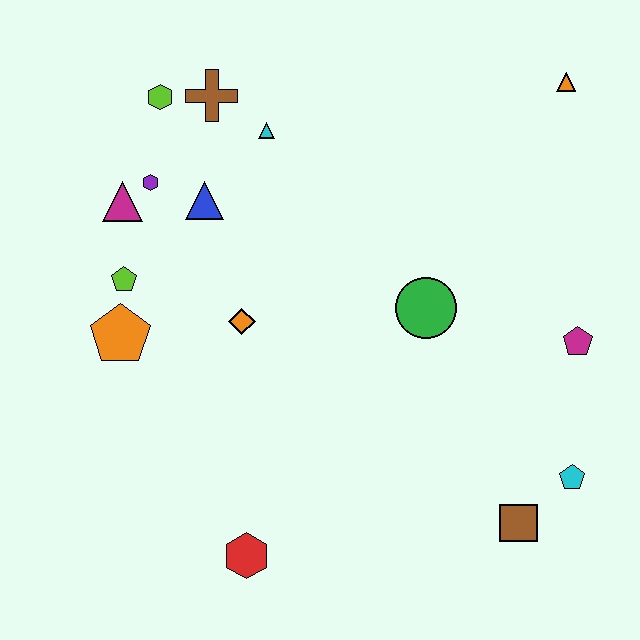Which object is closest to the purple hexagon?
The magenta triangle is closest to the purple hexagon.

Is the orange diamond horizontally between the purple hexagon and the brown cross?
No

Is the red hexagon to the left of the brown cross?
No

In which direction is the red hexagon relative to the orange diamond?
The red hexagon is below the orange diamond.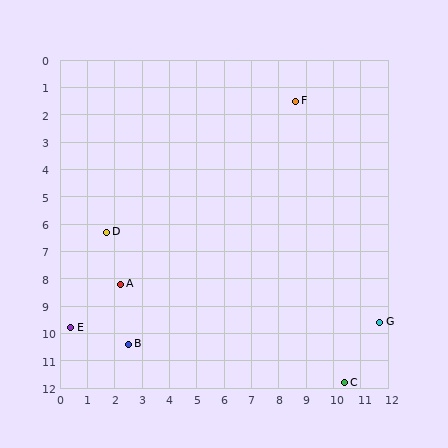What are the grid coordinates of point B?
Point B is at approximately (2.5, 10.4).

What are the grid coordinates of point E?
Point E is at approximately (0.4, 9.8).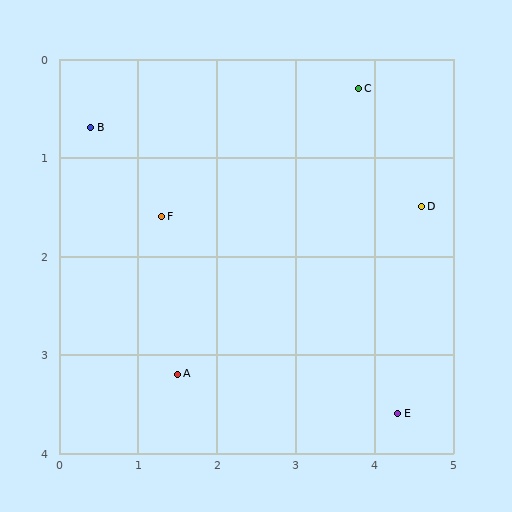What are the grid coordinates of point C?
Point C is at approximately (3.8, 0.3).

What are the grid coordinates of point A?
Point A is at approximately (1.5, 3.2).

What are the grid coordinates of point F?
Point F is at approximately (1.3, 1.6).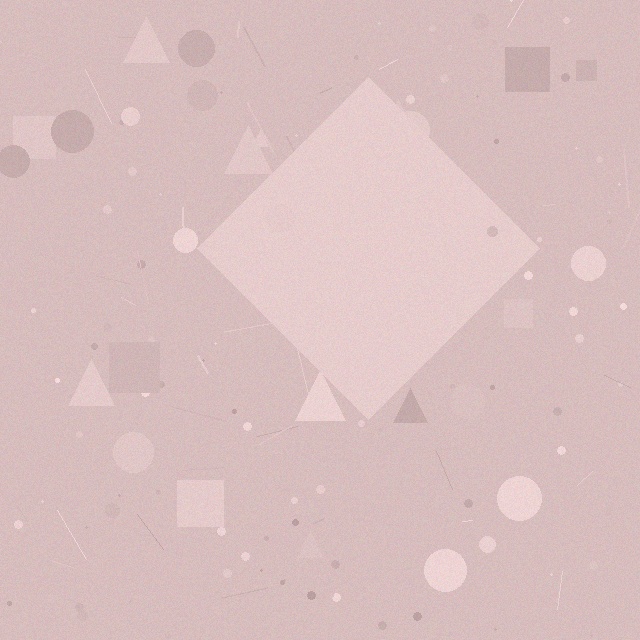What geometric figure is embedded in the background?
A diamond is embedded in the background.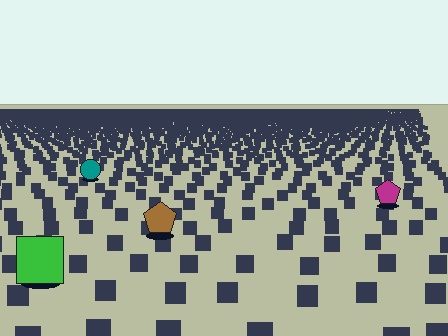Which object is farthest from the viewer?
The teal circle is farthest from the viewer. It appears smaller and the ground texture around it is denser.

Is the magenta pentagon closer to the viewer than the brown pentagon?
No. The brown pentagon is closer — you can tell from the texture gradient: the ground texture is coarser near it.